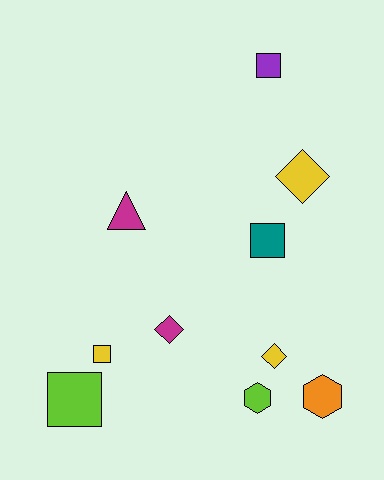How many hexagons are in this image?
There are 2 hexagons.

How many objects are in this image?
There are 10 objects.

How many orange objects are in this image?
There is 1 orange object.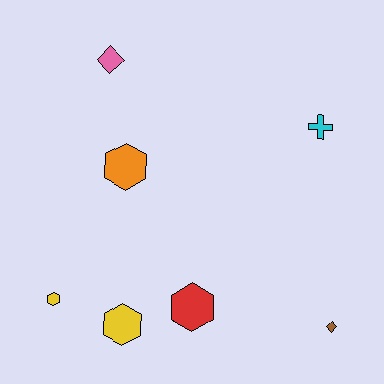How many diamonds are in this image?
There are 2 diamonds.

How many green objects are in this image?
There are no green objects.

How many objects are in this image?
There are 7 objects.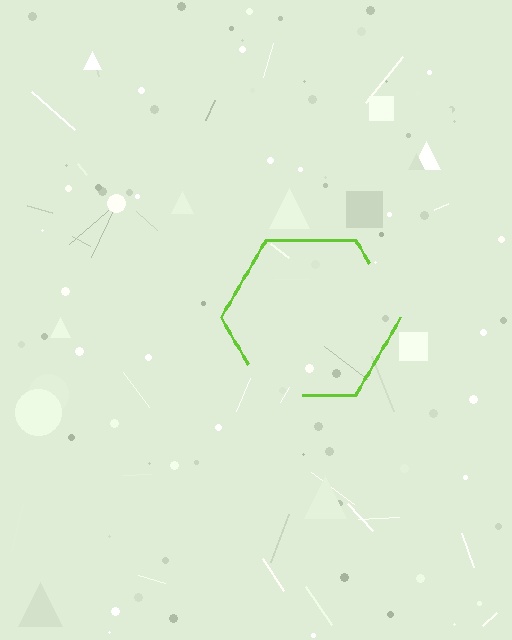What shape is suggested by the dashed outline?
The dashed outline suggests a hexagon.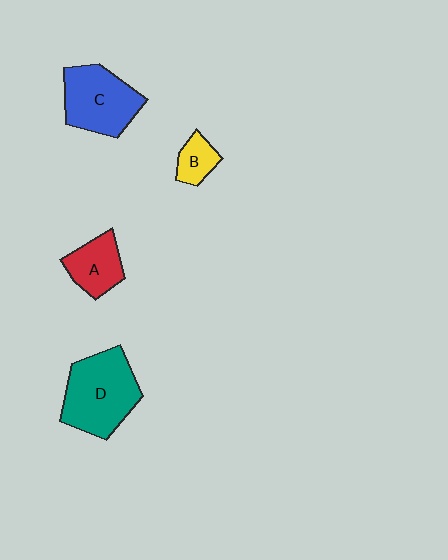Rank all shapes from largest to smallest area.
From largest to smallest: D (teal), C (blue), A (red), B (yellow).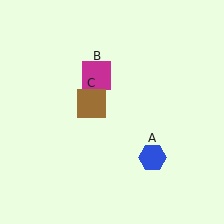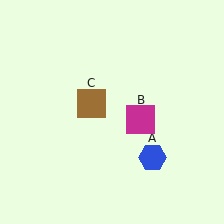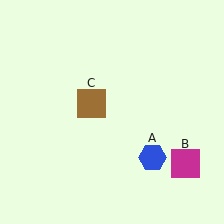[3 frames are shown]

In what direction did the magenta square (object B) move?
The magenta square (object B) moved down and to the right.